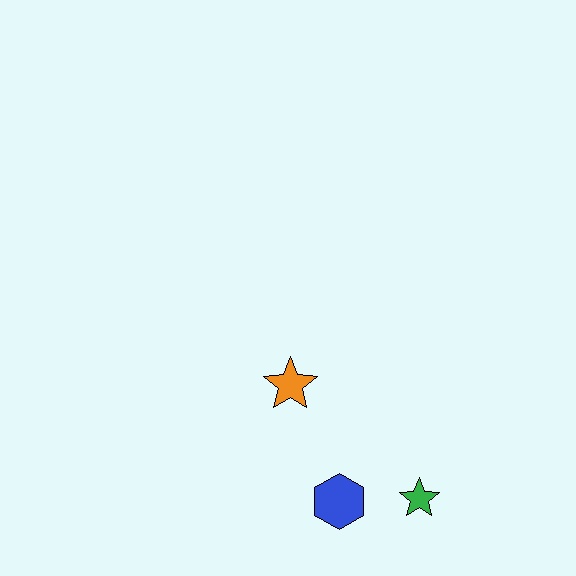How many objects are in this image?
There are 3 objects.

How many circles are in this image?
There are no circles.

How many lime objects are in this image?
There are no lime objects.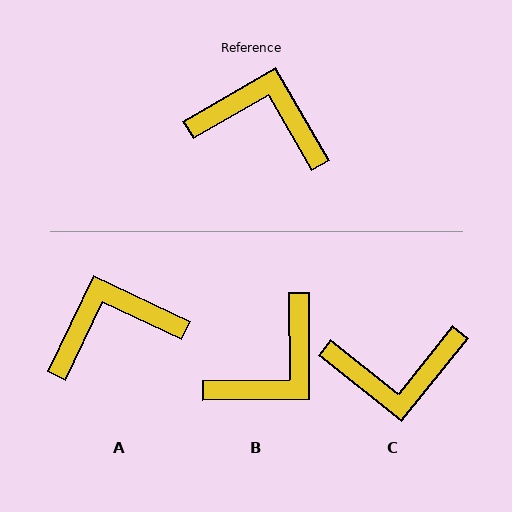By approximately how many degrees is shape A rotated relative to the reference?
Approximately 35 degrees counter-clockwise.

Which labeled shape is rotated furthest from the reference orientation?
C, about 159 degrees away.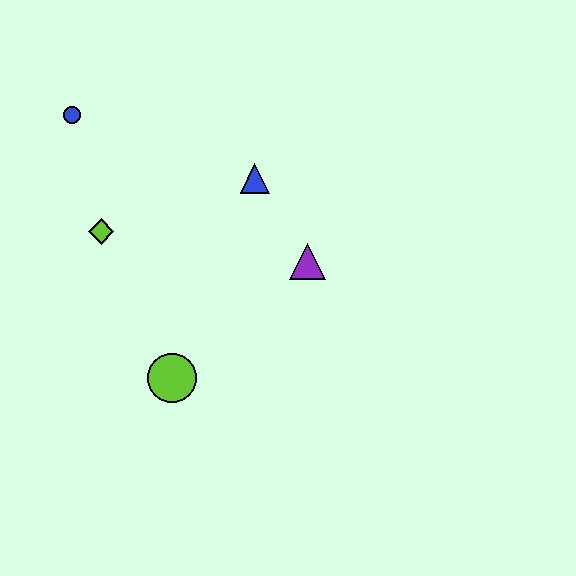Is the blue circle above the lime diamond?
Yes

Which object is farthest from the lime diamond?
The purple triangle is farthest from the lime diamond.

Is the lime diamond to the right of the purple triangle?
No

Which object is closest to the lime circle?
The lime diamond is closest to the lime circle.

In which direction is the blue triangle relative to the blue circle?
The blue triangle is to the right of the blue circle.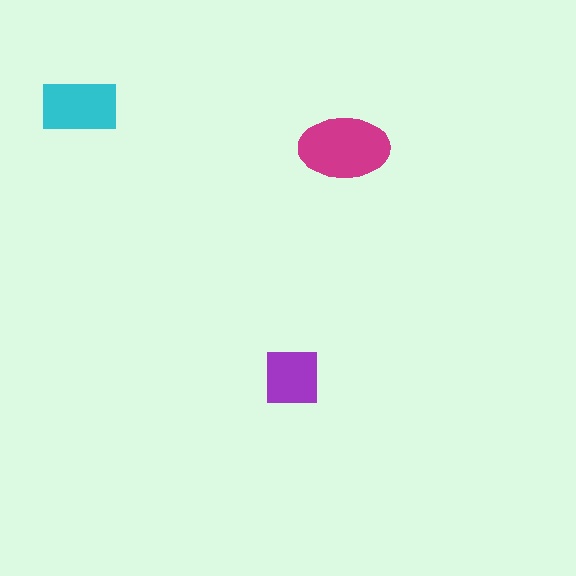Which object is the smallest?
The purple square.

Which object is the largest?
The magenta ellipse.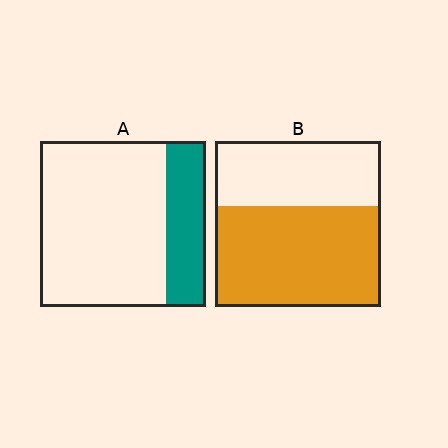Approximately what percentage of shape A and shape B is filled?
A is approximately 25% and B is approximately 60%.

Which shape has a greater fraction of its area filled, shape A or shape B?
Shape B.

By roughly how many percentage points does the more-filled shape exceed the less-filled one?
By roughly 35 percentage points (B over A).